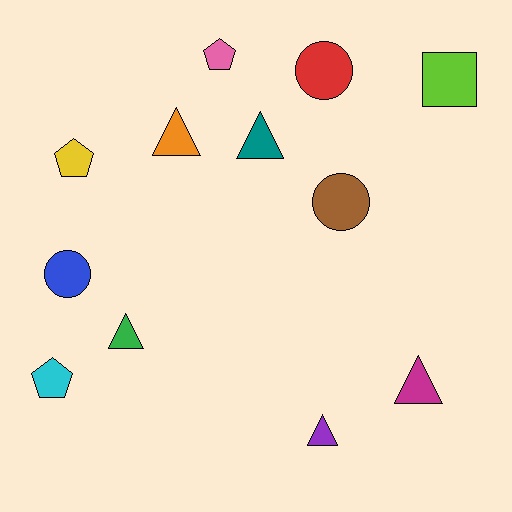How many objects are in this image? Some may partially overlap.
There are 12 objects.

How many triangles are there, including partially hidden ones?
There are 5 triangles.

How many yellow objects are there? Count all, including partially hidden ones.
There is 1 yellow object.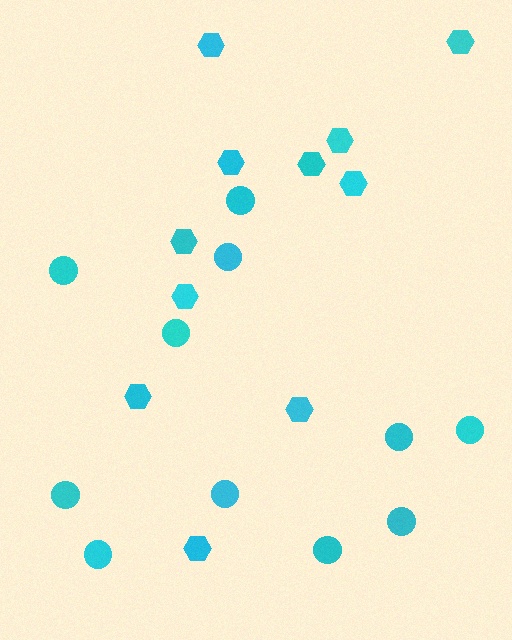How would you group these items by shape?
There are 2 groups: one group of hexagons (11) and one group of circles (11).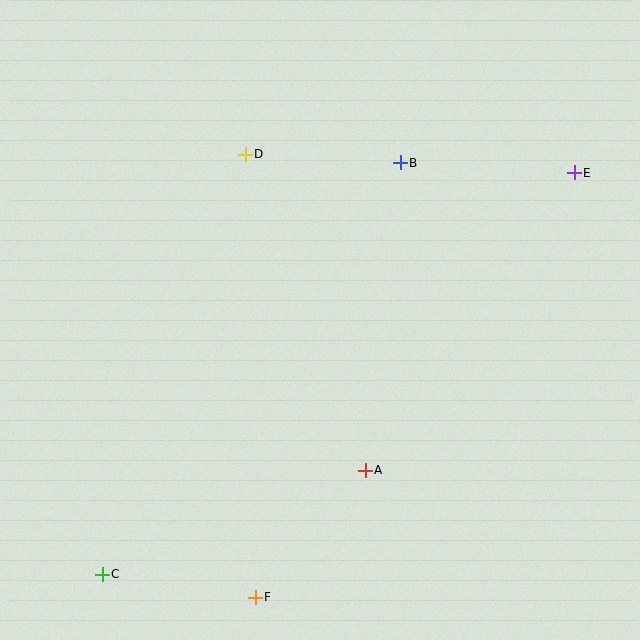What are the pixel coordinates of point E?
Point E is at (574, 173).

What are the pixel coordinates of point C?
Point C is at (102, 574).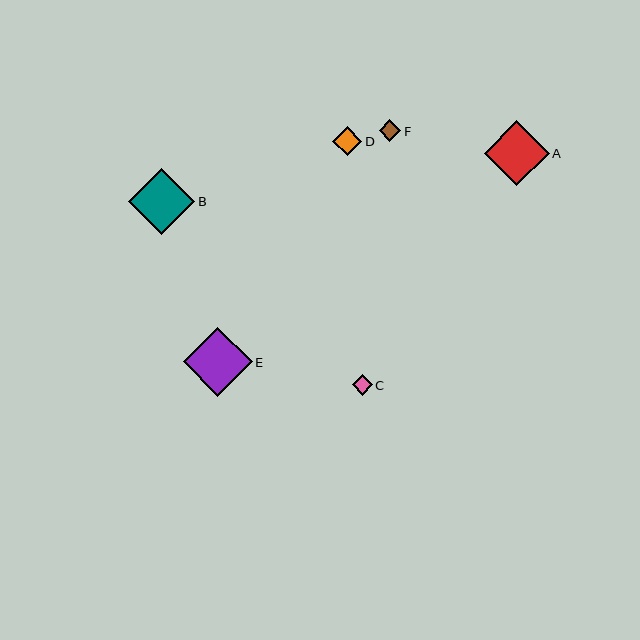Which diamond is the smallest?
Diamond C is the smallest with a size of approximately 20 pixels.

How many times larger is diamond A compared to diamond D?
Diamond A is approximately 2.3 times the size of diamond D.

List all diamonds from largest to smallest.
From largest to smallest: E, B, A, D, F, C.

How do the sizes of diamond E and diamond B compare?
Diamond E and diamond B are approximately the same size.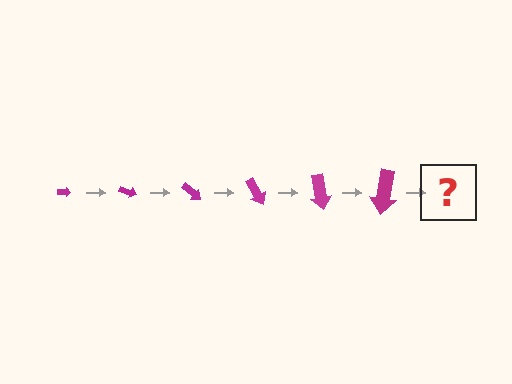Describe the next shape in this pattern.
It should be an arrow, larger than the previous one and rotated 120 degrees from the start.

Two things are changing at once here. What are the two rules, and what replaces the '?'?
The two rules are that the arrow grows larger each step and it rotates 20 degrees each step. The '?' should be an arrow, larger than the previous one and rotated 120 degrees from the start.